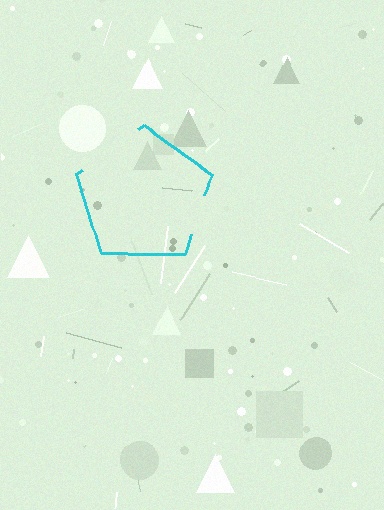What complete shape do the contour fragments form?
The contour fragments form a pentagon.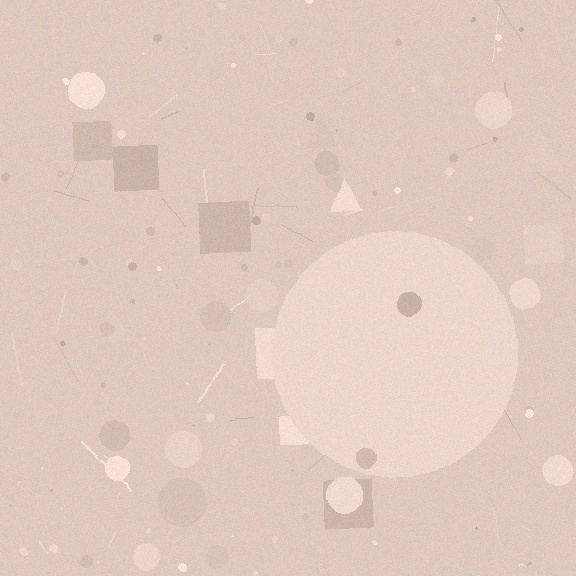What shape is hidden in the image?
A circle is hidden in the image.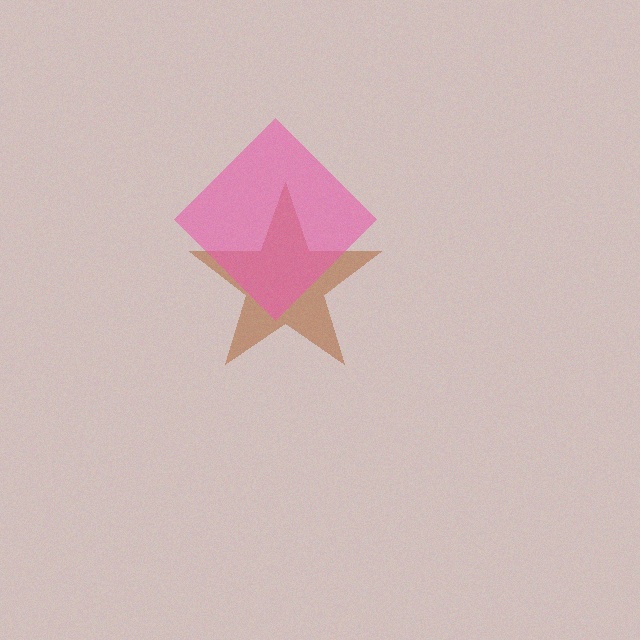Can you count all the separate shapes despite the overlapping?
Yes, there are 2 separate shapes.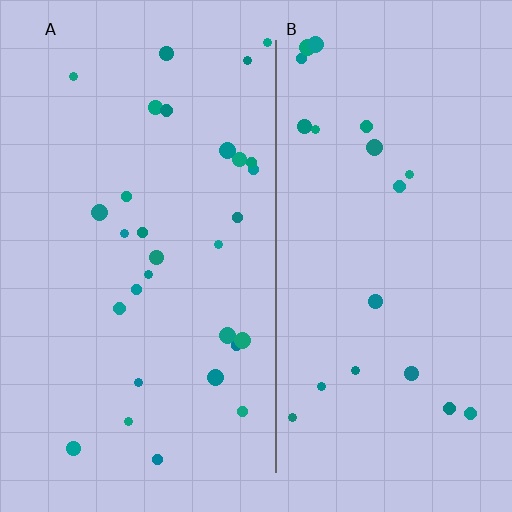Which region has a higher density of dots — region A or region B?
A (the left).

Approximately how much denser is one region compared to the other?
Approximately 1.5× — region A over region B.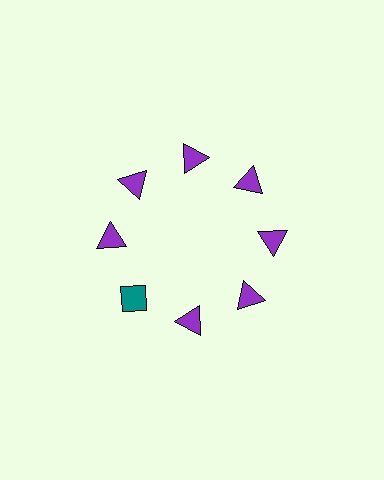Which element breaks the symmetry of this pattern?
The teal diamond at roughly the 8 o'clock position breaks the symmetry. All other shapes are purple triangles.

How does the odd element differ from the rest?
It differs in both color (teal instead of purple) and shape (diamond instead of triangle).